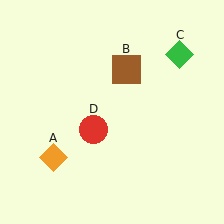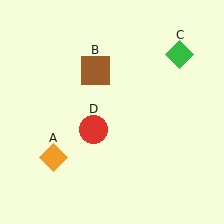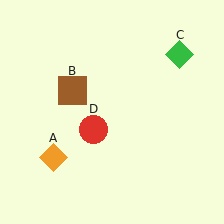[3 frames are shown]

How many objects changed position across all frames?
1 object changed position: brown square (object B).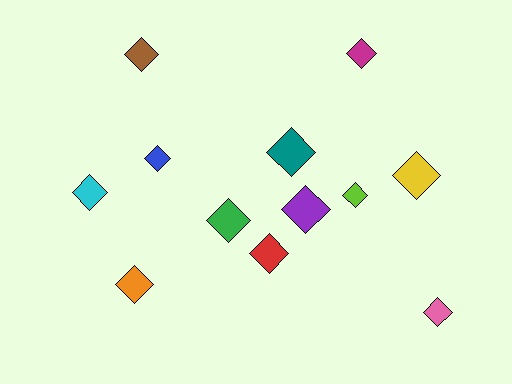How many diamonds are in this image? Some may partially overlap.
There are 12 diamonds.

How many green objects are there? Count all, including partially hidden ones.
There is 1 green object.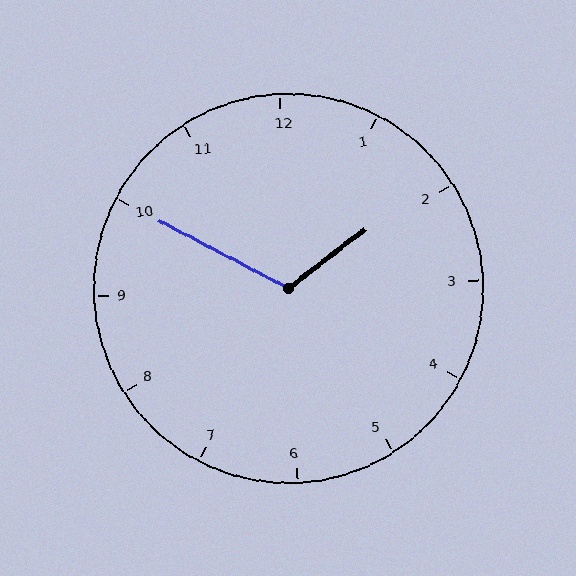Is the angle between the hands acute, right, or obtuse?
It is obtuse.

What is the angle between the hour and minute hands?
Approximately 115 degrees.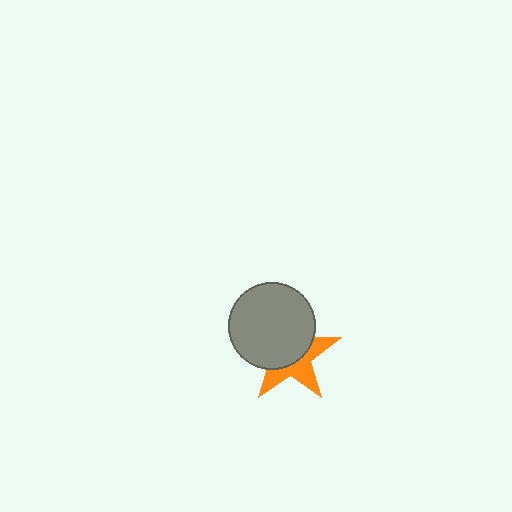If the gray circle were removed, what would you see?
You would see the complete orange star.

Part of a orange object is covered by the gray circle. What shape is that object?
It is a star.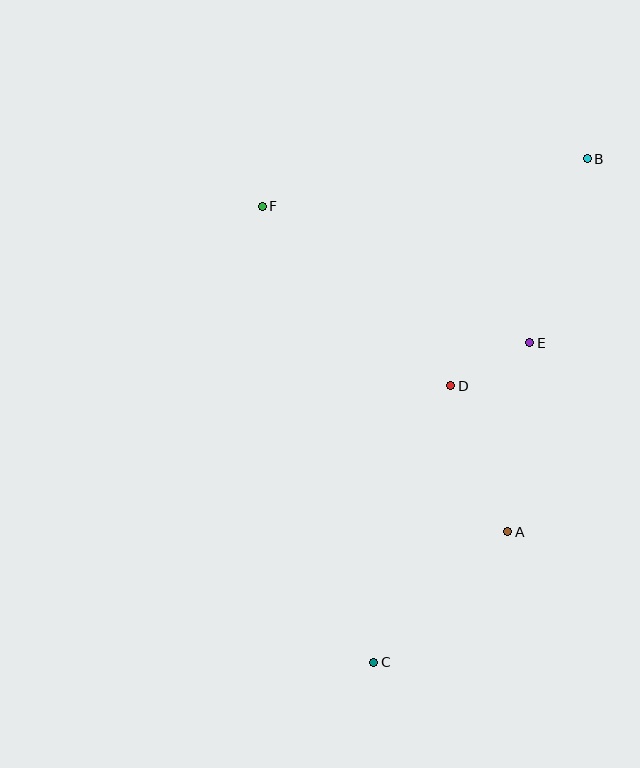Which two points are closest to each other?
Points D and E are closest to each other.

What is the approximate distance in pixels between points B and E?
The distance between B and E is approximately 193 pixels.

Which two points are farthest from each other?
Points B and C are farthest from each other.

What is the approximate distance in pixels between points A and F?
The distance between A and F is approximately 408 pixels.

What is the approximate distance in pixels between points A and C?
The distance between A and C is approximately 187 pixels.